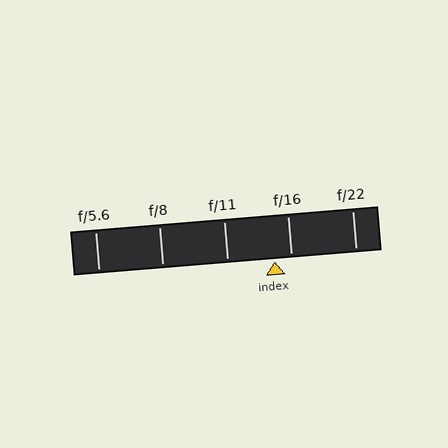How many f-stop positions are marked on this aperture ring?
There are 5 f-stop positions marked.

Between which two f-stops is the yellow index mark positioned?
The index mark is between f/11 and f/16.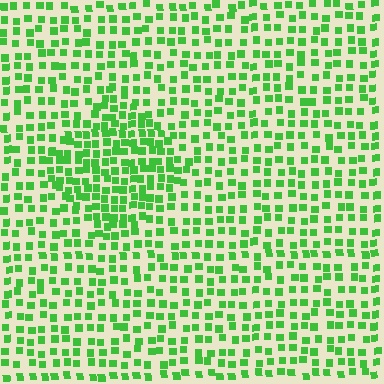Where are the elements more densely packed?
The elements are more densely packed inside the diamond boundary.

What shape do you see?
I see a diamond.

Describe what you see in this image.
The image contains small green elements arranged at two different densities. A diamond-shaped region is visible where the elements are more densely packed than the surrounding area.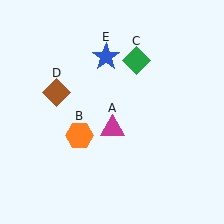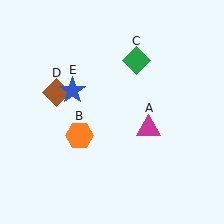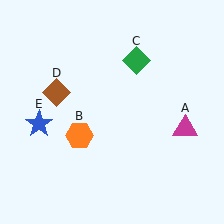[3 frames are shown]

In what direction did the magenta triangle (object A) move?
The magenta triangle (object A) moved right.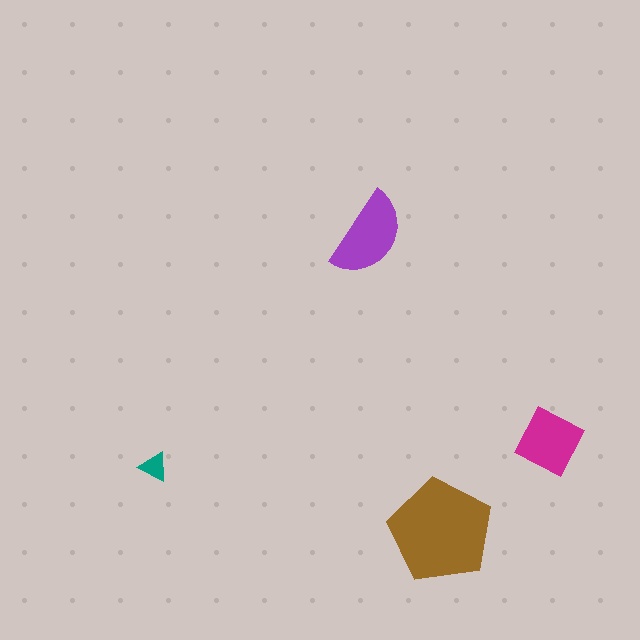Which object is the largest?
The brown pentagon.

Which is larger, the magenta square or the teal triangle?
The magenta square.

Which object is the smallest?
The teal triangle.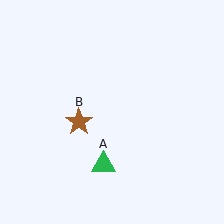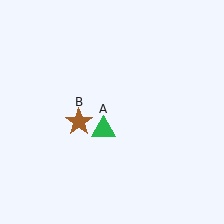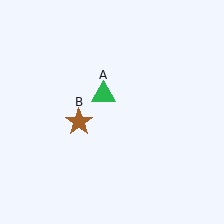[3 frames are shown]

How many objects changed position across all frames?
1 object changed position: green triangle (object A).